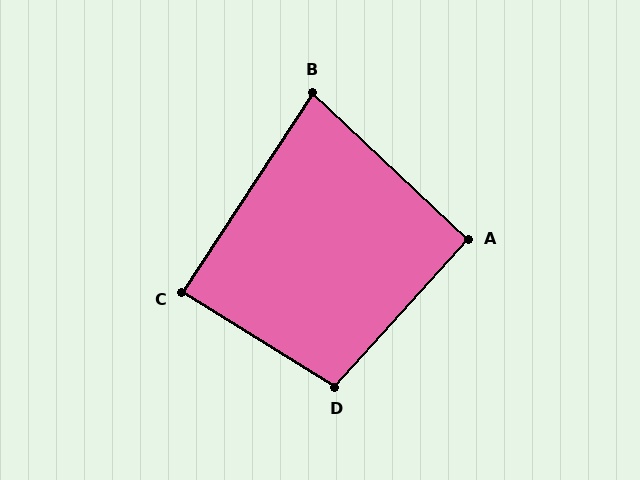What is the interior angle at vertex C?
Approximately 89 degrees (approximately right).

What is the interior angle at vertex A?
Approximately 91 degrees (approximately right).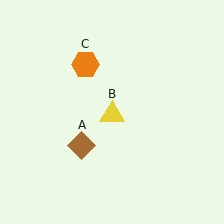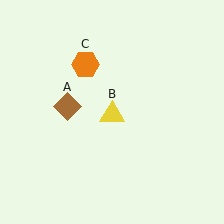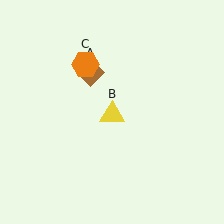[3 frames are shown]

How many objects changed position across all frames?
1 object changed position: brown diamond (object A).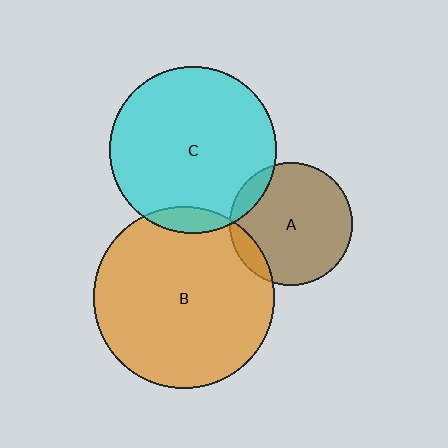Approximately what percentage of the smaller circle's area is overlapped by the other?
Approximately 10%.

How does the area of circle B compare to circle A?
Approximately 2.2 times.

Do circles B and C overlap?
Yes.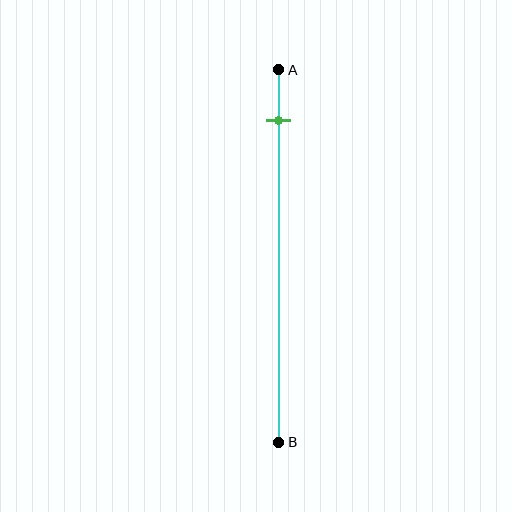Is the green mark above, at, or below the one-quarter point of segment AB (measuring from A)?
The green mark is above the one-quarter point of segment AB.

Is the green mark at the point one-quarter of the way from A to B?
No, the mark is at about 15% from A, not at the 25% one-quarter point.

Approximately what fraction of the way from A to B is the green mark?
The green mark is approximately 15% of the way from A to B.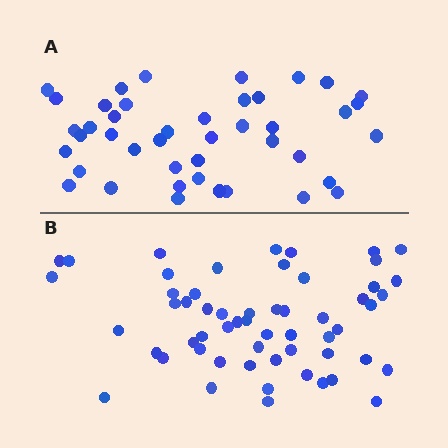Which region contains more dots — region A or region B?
Region B (the bottom region) has more dots.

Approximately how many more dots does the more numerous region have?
Region B has approximately 15 more dots than region A.